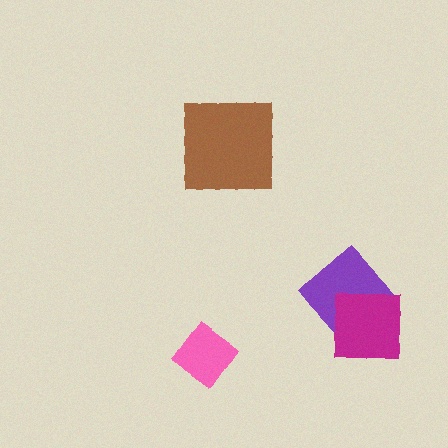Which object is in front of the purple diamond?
The magenta square is in front of the purple diamond.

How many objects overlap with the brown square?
0 objects overlap with the brown square.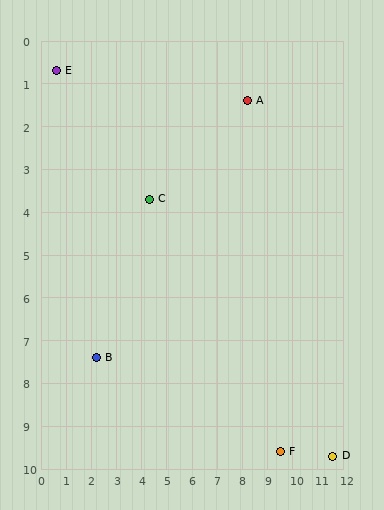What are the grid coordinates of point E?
Point E is at approximately (0.6, 0.7).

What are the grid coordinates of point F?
Point F is at approximately (9.5, 9.6).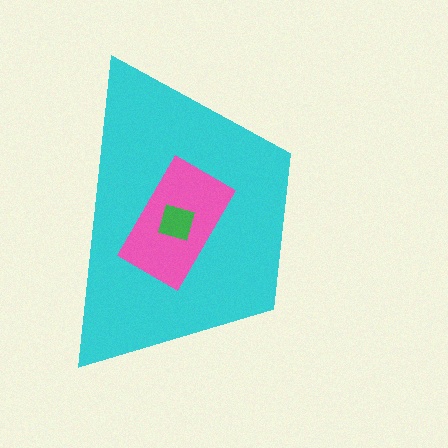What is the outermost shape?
The cyan trapezoid.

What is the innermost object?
The green square.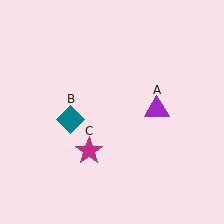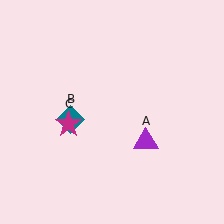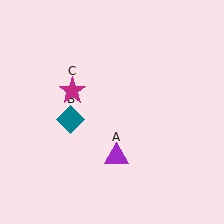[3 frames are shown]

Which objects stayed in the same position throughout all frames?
Teal diamond (object B) remained stationary.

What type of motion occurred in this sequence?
The purple triangle (object A), magenta star (object C) rotated clockwise around the center of the scene.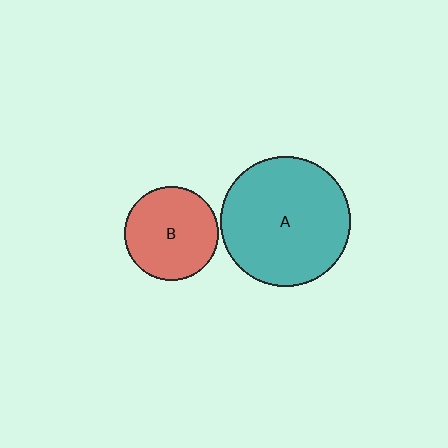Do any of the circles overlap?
No, none of the circles overlap.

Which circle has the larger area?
Circle A (teal).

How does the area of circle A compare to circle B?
Approximately 1.9 times.